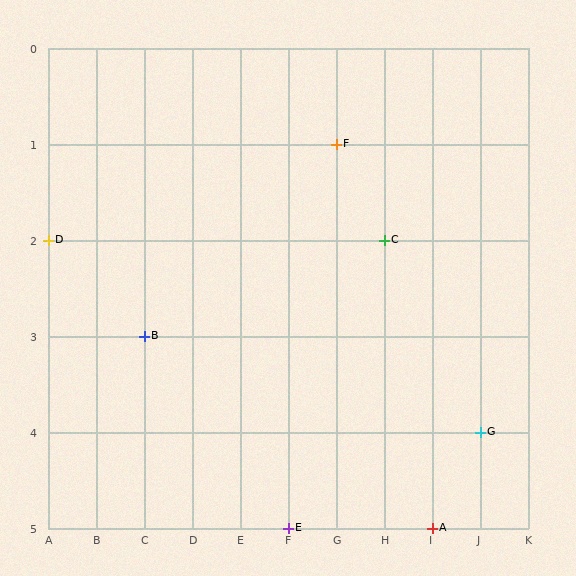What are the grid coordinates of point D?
Point D is at grid coordinates (A, 2).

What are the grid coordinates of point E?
Point E is at grid coordinates (F, 5).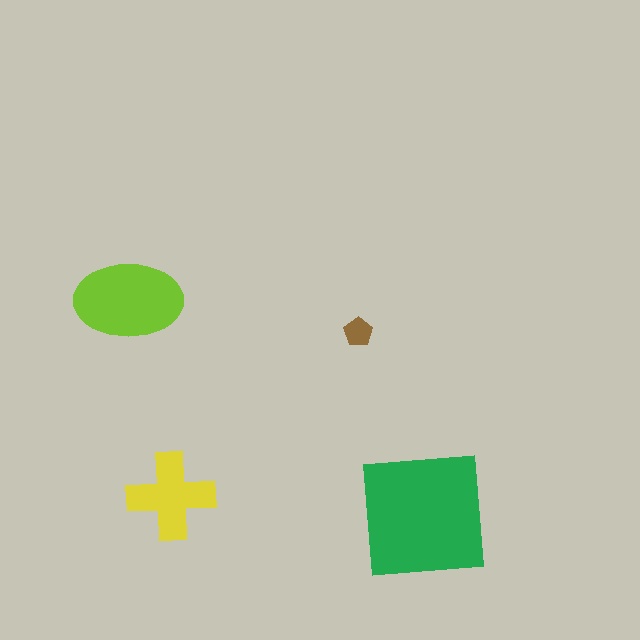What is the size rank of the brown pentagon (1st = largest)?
4th.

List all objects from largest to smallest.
The green square, the lime ellipse, the yellow cross, the brown pentagon.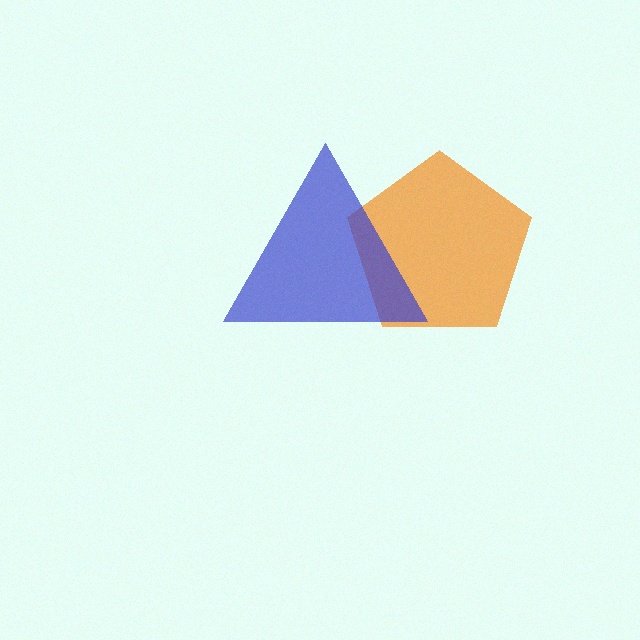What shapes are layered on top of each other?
The layered shapes are: an orange pentagon, a blue triangle.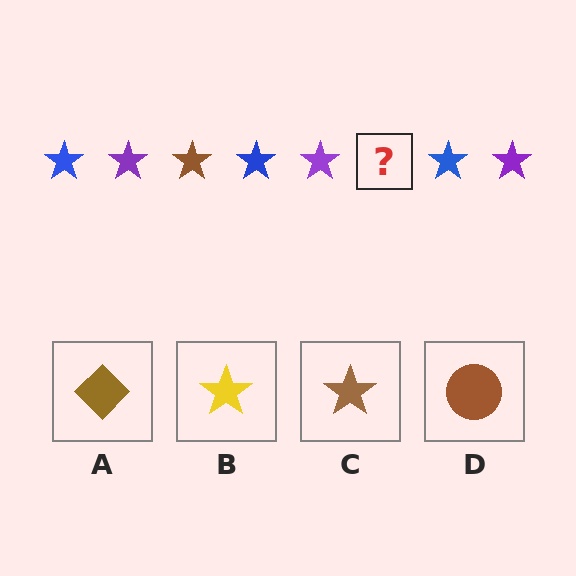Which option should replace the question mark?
Option C.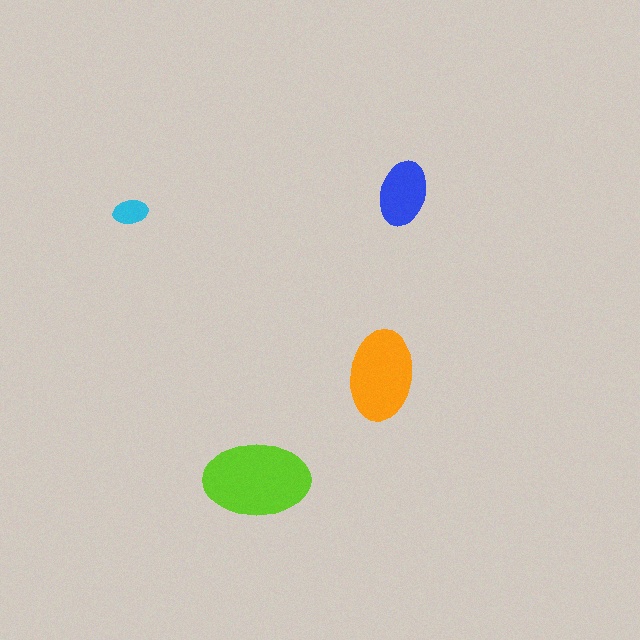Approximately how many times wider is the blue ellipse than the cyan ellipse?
About 2 times wider.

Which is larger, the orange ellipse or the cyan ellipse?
The orange one.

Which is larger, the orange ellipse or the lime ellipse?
The lime one.